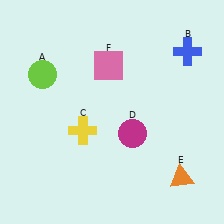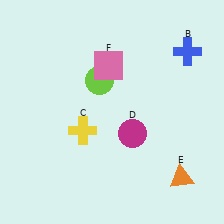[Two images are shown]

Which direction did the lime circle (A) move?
The lime circle (A) moved right.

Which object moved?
The lime circle (A) moved right.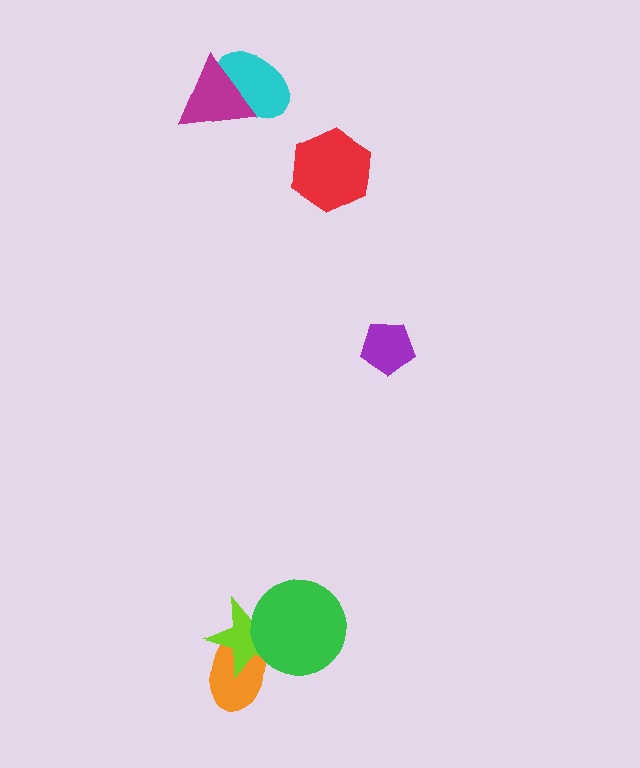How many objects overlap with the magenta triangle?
1 object overlaps with the magenta triangle.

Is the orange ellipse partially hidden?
Yes, it is partially covered by another shape.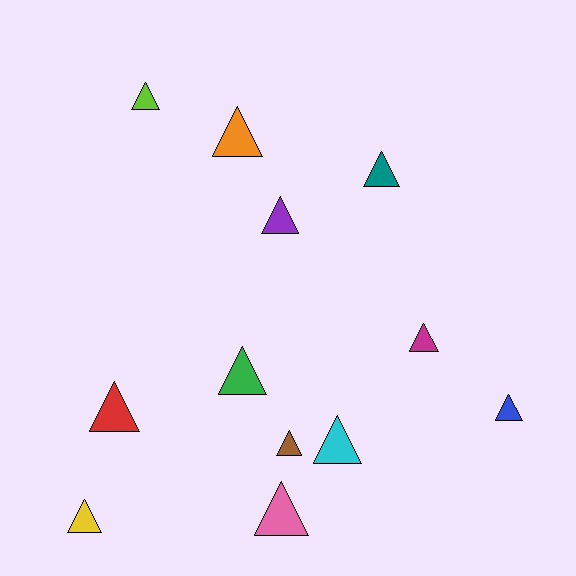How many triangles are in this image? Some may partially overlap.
There are 12 triangles.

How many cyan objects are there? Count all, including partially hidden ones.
There is 1 cyan object.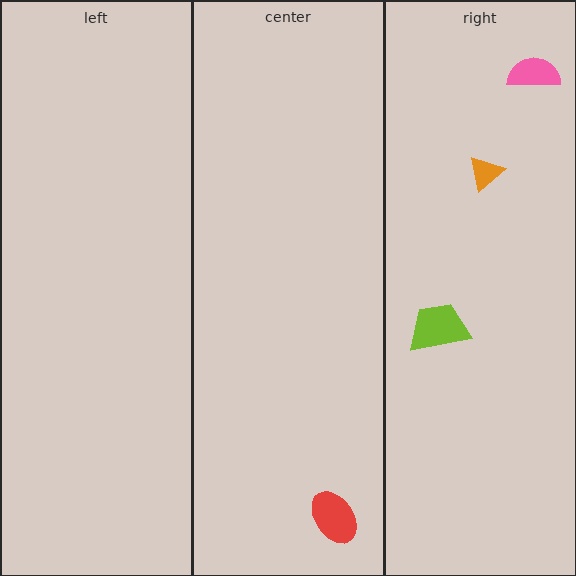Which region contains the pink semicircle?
The right region.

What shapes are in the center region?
The red ellipse.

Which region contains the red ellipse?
The center region.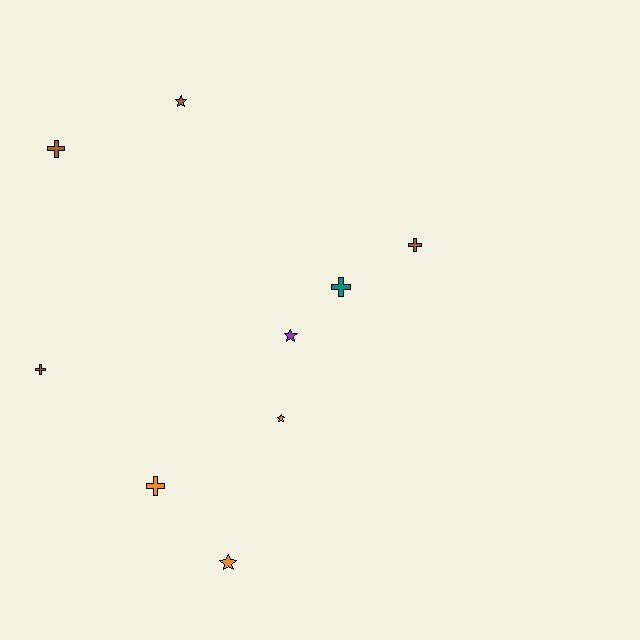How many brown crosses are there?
There are 3 brown crosses.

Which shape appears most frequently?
Cross, with 5 objects.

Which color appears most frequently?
Brown, with 4 objects.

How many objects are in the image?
There are 9 objects.